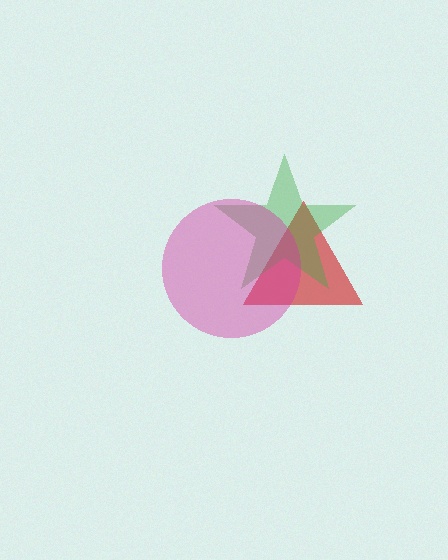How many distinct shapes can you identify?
There are 3 distinct shapes: a red triangle, a green star, a magenta circle.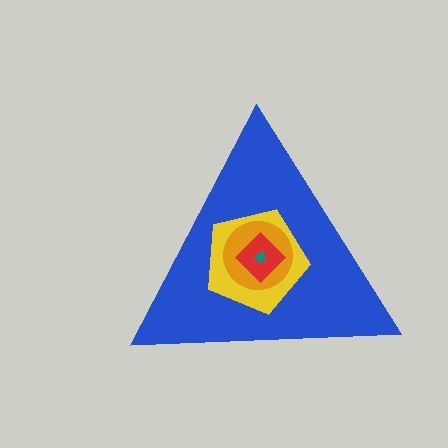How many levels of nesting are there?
5.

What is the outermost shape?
The blue triangle.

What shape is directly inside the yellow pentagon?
The orange circle.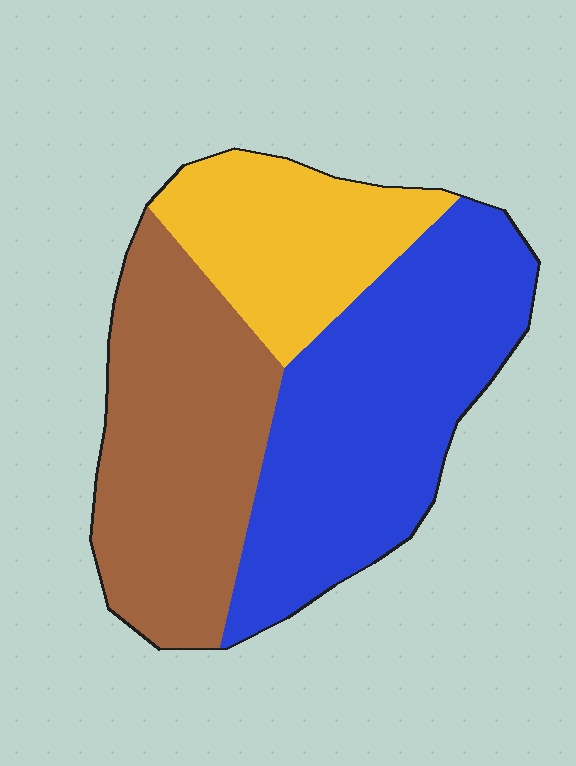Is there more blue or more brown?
Blue.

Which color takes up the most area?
Blue, at roughly 40%.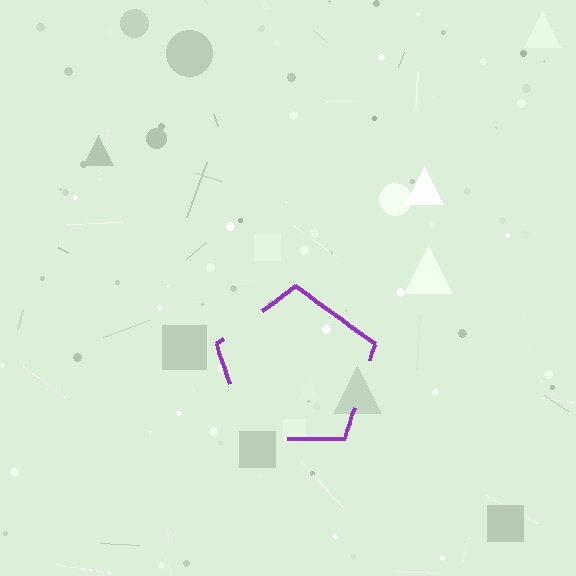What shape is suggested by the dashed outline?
The dashed outline suggests a pentagon.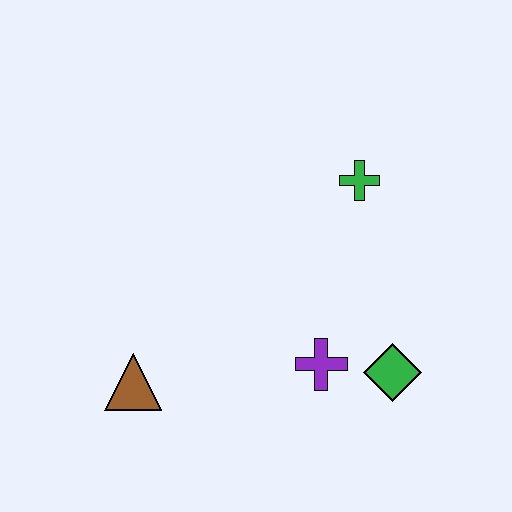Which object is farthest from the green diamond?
The brown triangle is farthest from the green diamond.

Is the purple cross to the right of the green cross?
No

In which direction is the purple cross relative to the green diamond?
The purple cross is to the left of the green diamond.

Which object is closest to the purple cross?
The green diamond is closest to the purple cross.